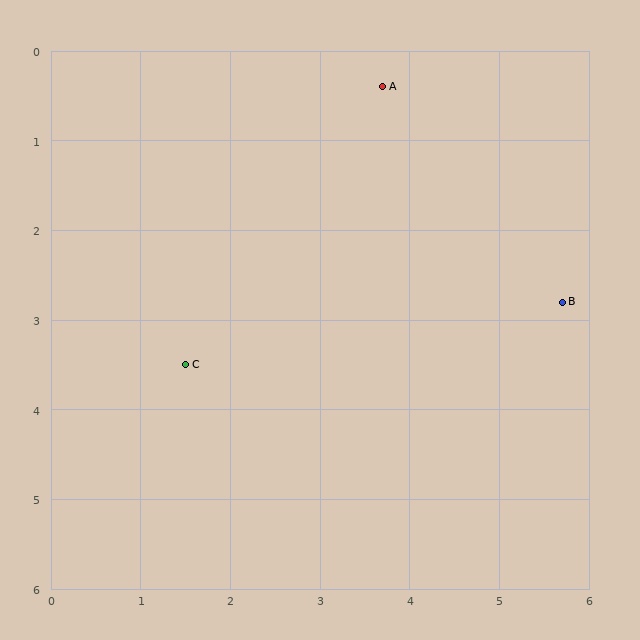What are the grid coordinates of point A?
Point A is at approximately (3.7, 0.4).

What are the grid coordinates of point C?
Point C is at approximately (1.5, 3.5).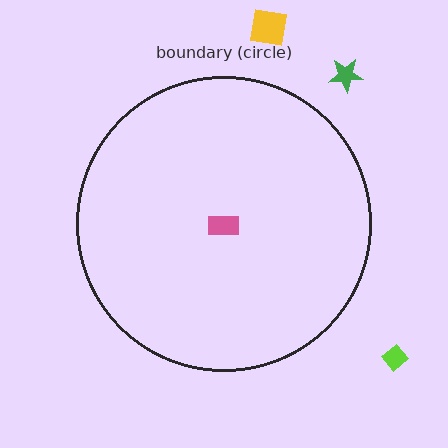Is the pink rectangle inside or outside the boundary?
Inside.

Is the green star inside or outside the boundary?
Outside.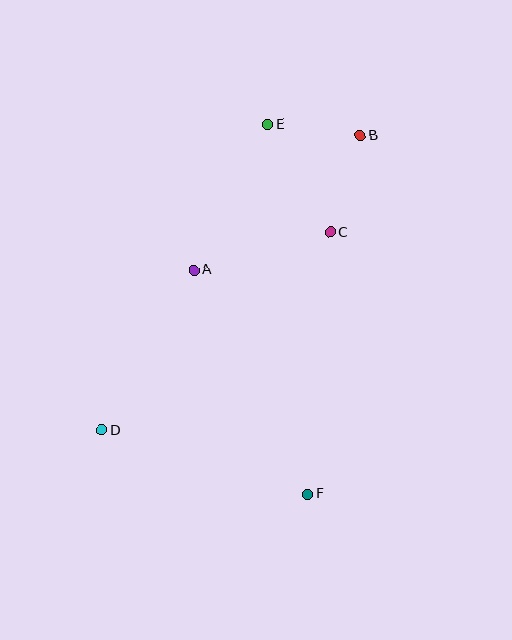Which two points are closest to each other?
Points B and E are closest to each other.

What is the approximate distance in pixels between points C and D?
The distance between C and D is approximately 302 pixels.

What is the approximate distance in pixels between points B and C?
The distance between B and C is approximately 101 pixels.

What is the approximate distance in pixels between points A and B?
The distance between A and B is approximately 213 pixels.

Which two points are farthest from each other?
Points B and D are farthest from each other.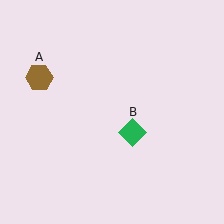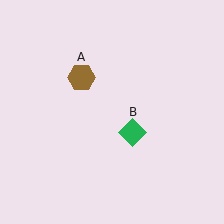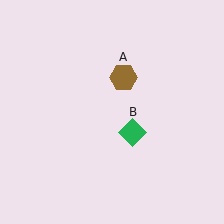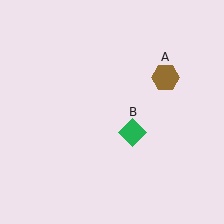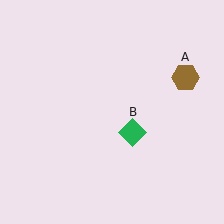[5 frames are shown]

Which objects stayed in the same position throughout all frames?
Green diamond (object B) remained stationary.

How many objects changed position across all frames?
1 object changed position: brown hexagon (object A).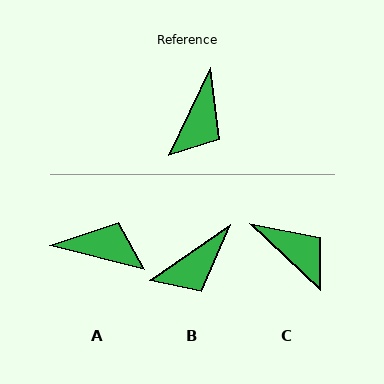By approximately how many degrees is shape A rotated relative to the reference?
Approximately 101 degrees counter-clockwise.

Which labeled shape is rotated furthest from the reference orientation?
A, about 101 degrees away.